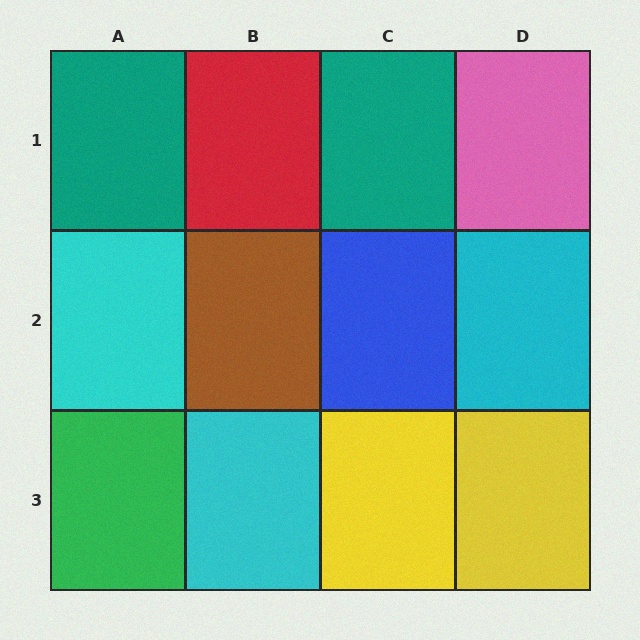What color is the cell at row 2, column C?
Blue.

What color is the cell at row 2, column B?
Brown.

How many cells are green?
1 cell is green.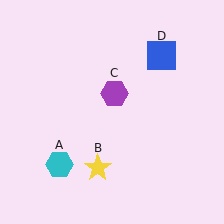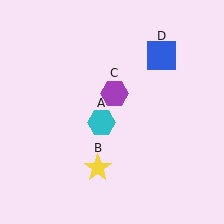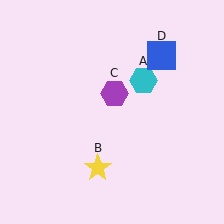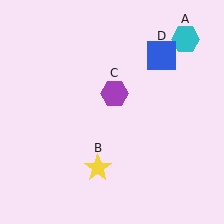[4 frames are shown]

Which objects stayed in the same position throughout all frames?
Yellow star (object B) and purple hexagon (object C) and blue square (object D) remained stationary.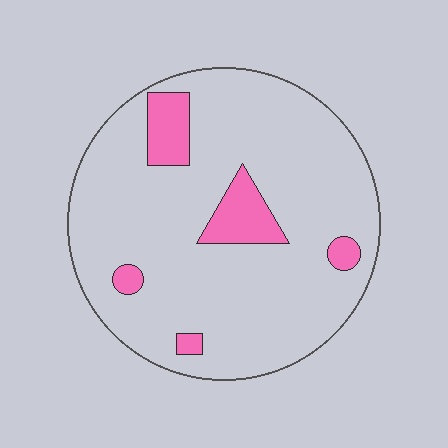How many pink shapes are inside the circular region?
5.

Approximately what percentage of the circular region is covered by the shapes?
Approximately 10%.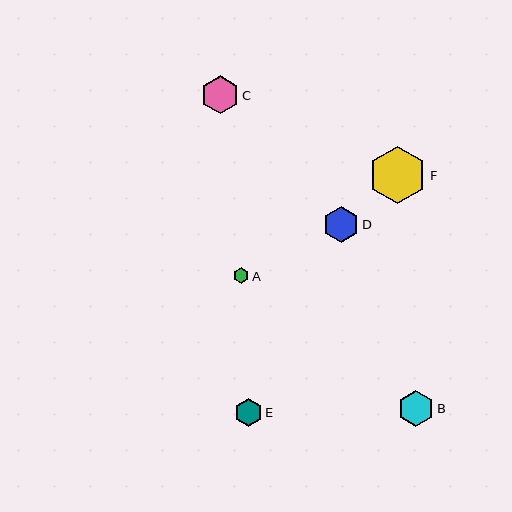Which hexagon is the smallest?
Hexagon A is the smallest with a size of approximately 15 pixels.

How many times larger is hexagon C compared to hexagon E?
Hexagon C is approximately 1.4 times the size of hexagon E.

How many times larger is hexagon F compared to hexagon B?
Hexagon F is approximately 1.6 times the size of hexagon B.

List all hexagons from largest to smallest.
From largest to smallest: F, C, B, D, E, A.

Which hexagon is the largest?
Hexagon F is the largest with a size of approximately 58 pixels.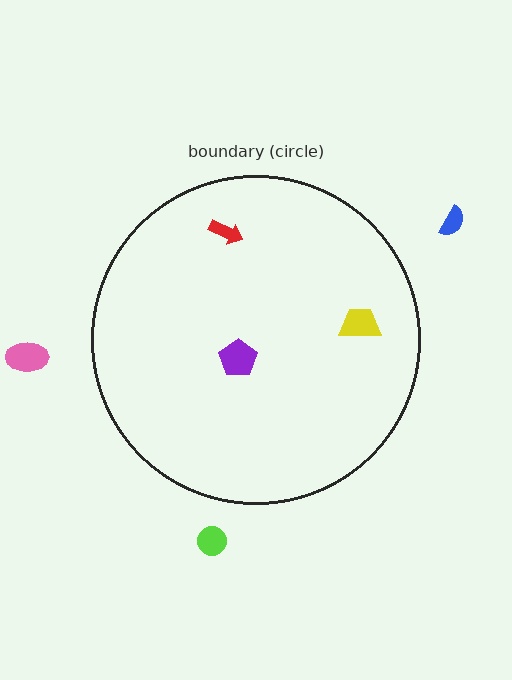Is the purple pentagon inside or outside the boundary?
Inside.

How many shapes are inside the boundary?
3 inside, 3 outside.